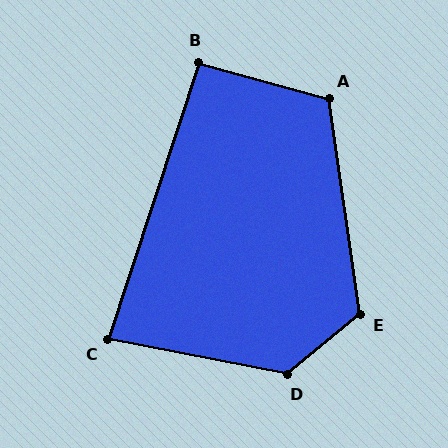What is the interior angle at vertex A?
Approximately 114 degrees (obtuse).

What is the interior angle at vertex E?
Approximately 121 degrees (obtuse).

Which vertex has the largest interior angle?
D, at approximately 129 degrees.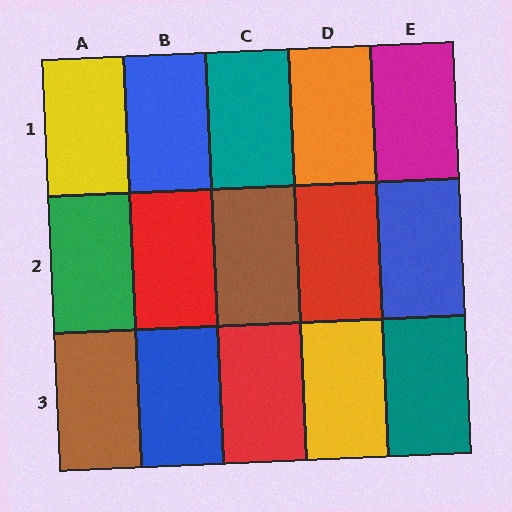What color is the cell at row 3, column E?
Teal.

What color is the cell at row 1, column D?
Orange.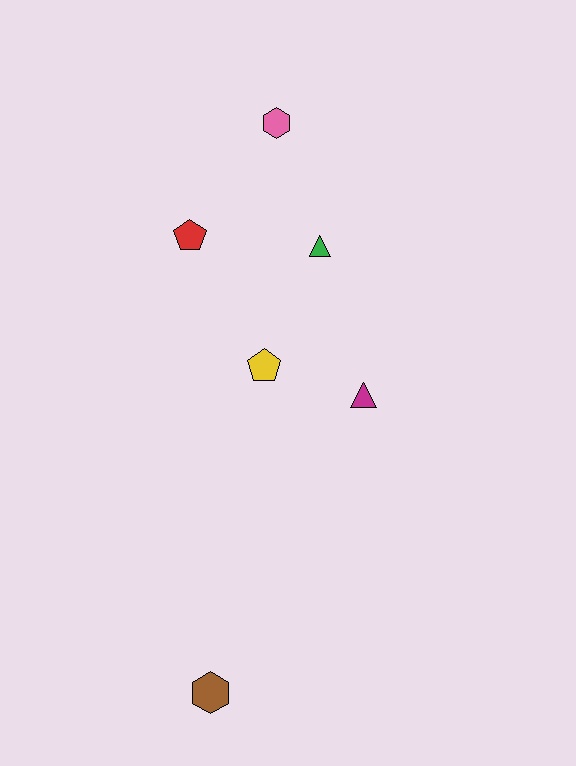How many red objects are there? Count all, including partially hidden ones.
There is 1 red object.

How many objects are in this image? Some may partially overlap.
There are 6 objects.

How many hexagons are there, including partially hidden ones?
There are 2 hexagons.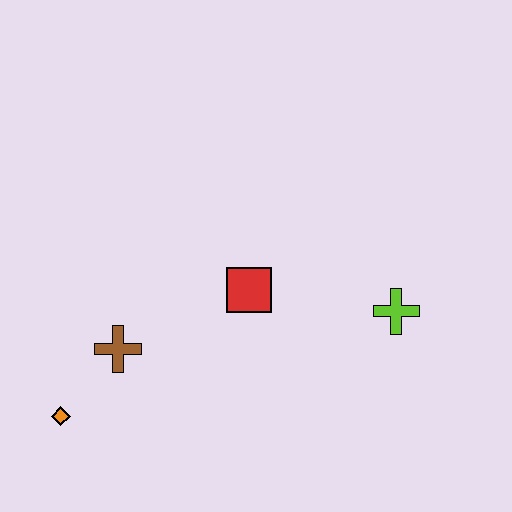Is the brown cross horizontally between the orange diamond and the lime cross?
Yes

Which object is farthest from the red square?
The orange diamond is farthest from the red square.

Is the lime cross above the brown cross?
Yes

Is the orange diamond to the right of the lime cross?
No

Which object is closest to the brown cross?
The orange diamond is closest to the brown cross.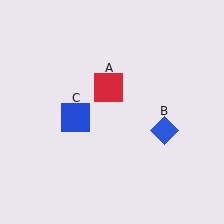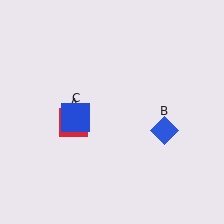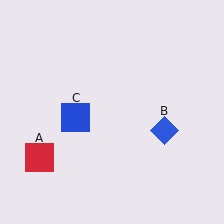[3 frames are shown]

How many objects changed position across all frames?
1 object changed position: red square (object A).